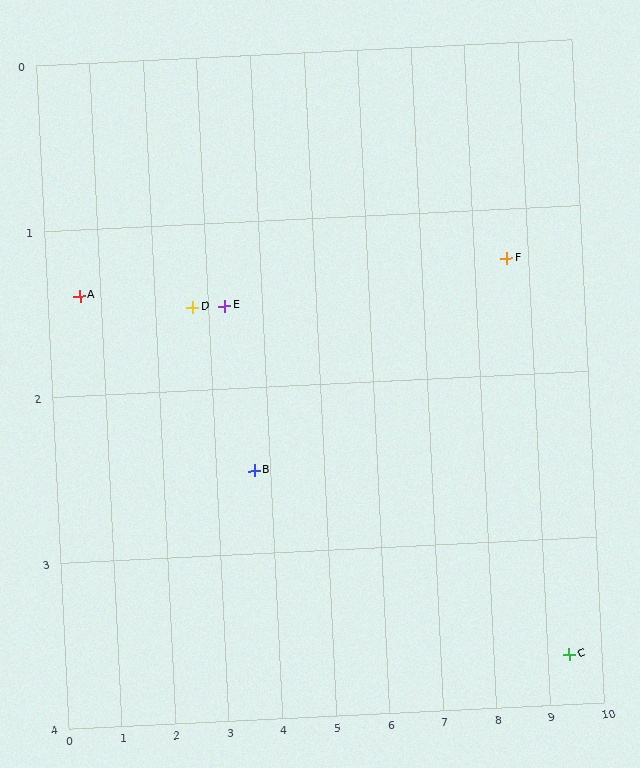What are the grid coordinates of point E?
Point E is at approximately (3.3, 1.5).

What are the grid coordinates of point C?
Point C is at approximately (9.4, 3.7).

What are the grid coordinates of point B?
Point B is at approximately (3.7, 2.5).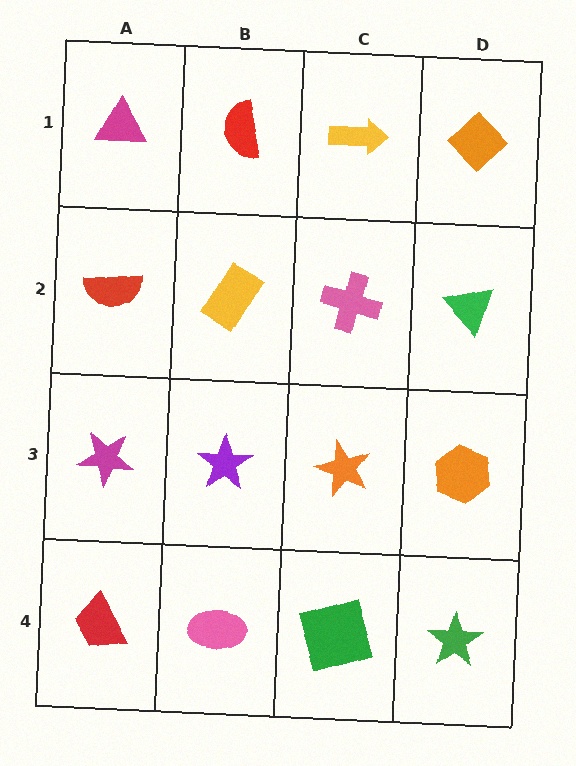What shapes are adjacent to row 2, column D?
An orange diamond (row 1, column D), an orange hexagon (row 3, column D), a pink cross (row 2, column C).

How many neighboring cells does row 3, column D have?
3.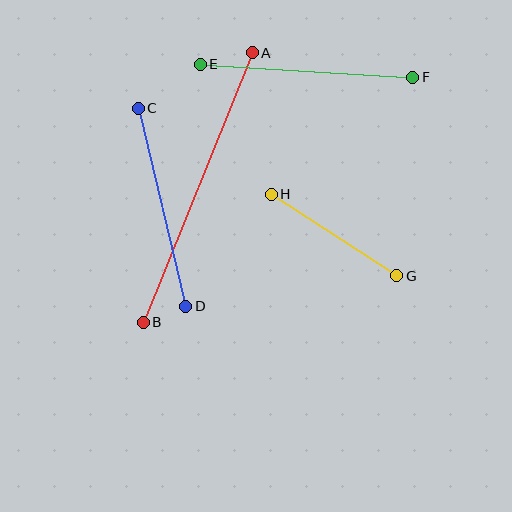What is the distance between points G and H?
The distance is approximately 150 pixels.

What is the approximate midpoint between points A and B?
The midpoint is at approximately (198, 188) pixels.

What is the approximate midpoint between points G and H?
The midpoint is at approximately (334, 235) pixels.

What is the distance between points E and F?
The distance is approximately 213 pixels.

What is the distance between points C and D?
The distance is approximately 204 pixels.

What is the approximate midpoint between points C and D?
The midpoint is at approximately (162, 207) pixels.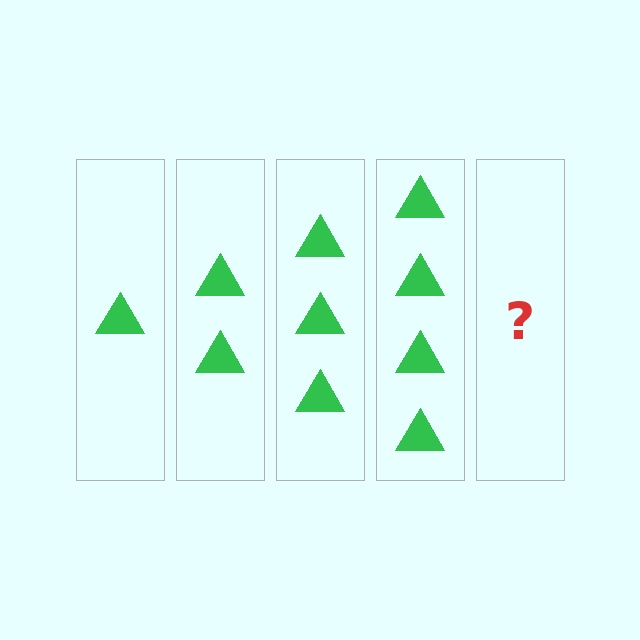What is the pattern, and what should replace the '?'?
The pattern is that each step adds one more triangle. The '?' should be 5 triangles.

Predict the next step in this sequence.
The next step is 5 triangles.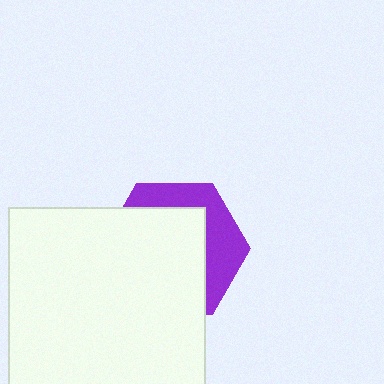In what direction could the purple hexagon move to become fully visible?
The purple hexagon could move toward the upper-right. That would shift it out from behind the white square entirely.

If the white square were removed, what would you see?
You would see the complete purple hexagon.